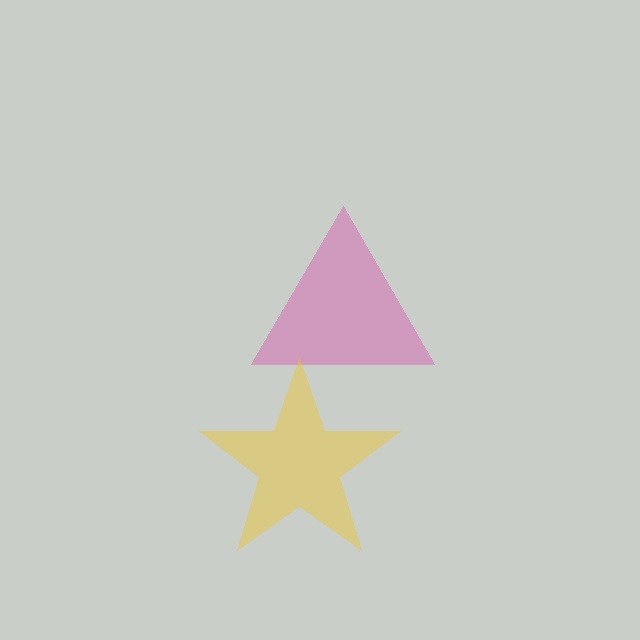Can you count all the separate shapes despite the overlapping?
Yes, there are 2 separate shapes.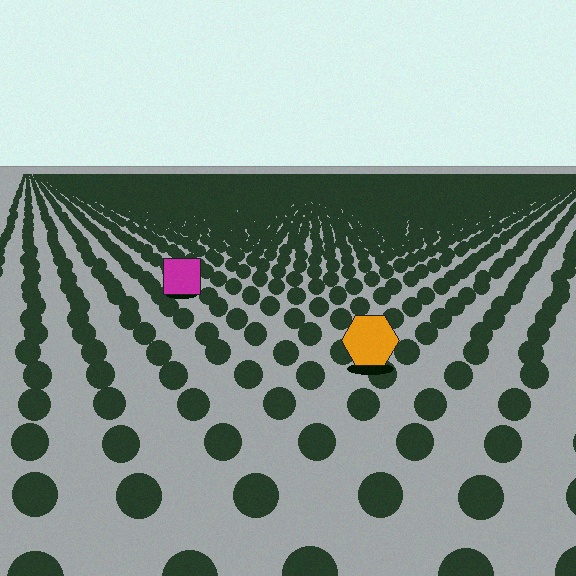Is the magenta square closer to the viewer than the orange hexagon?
No. The orange hexagon is closer — you can tell from the texture gradient: the ground texture is coarser near it.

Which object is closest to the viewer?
The orange hexagon is closest. The texture marks near it are larger and more spread out.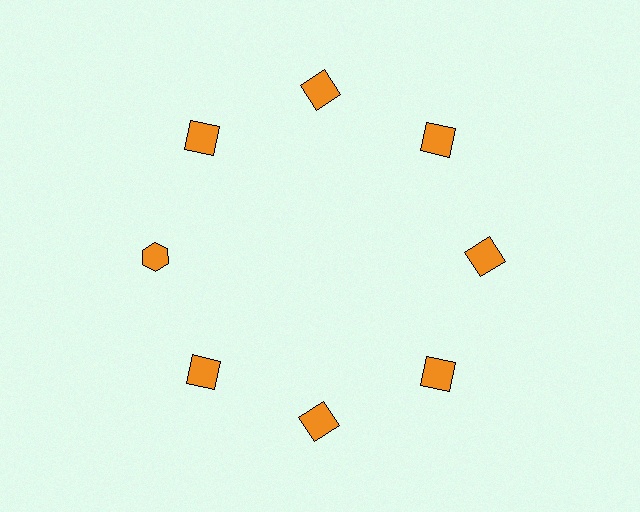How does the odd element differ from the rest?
It has a different shape: hexagon instead of square.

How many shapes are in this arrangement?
There are 8 shapes arranged in a ring pattern.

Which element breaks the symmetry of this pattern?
The orange hexagon at roughly the 9 o'clock position breaks the symmetry. All other shapes are orange squares.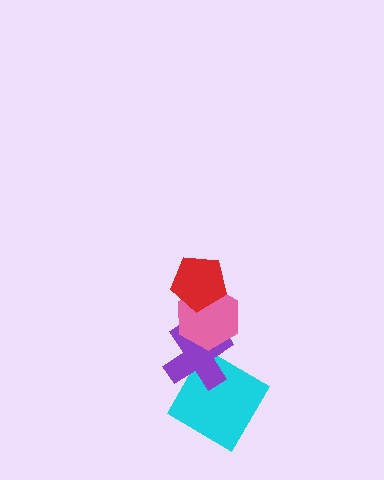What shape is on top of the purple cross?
The pink hexagon is on top of the purple cross.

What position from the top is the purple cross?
The purple cross is 3rd from the top.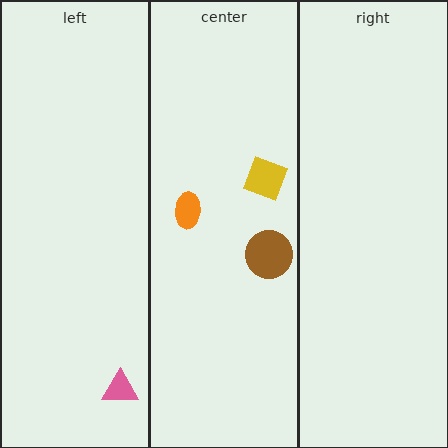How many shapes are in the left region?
1.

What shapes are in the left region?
The pink triangle.